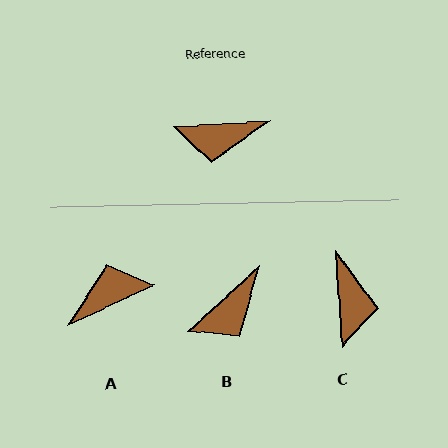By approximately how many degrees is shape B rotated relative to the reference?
Approximately 39 degrees counter-clockwise.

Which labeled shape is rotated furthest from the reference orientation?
A, about 158 degrees away.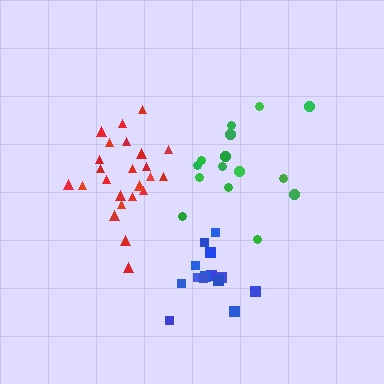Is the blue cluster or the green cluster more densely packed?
Blue.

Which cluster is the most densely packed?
Red.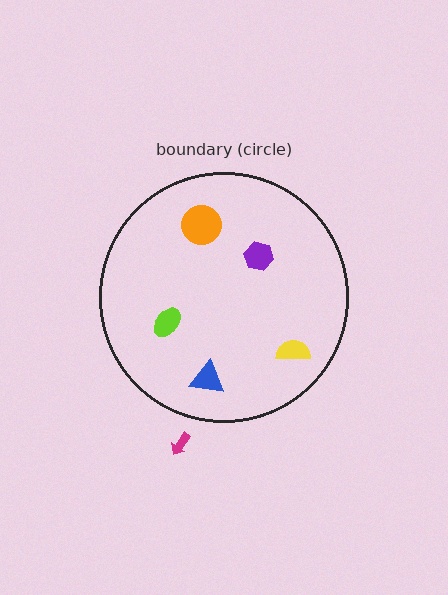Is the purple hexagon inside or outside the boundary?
Inside.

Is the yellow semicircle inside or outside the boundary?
Inside.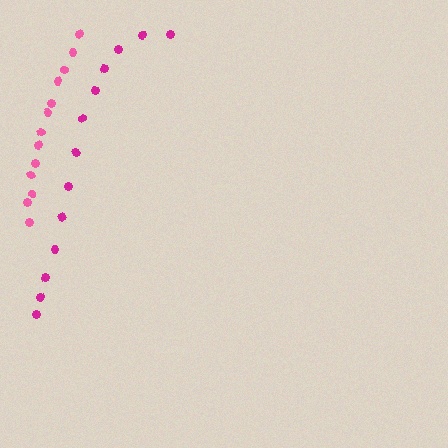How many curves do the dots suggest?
There are 2 distinct paths.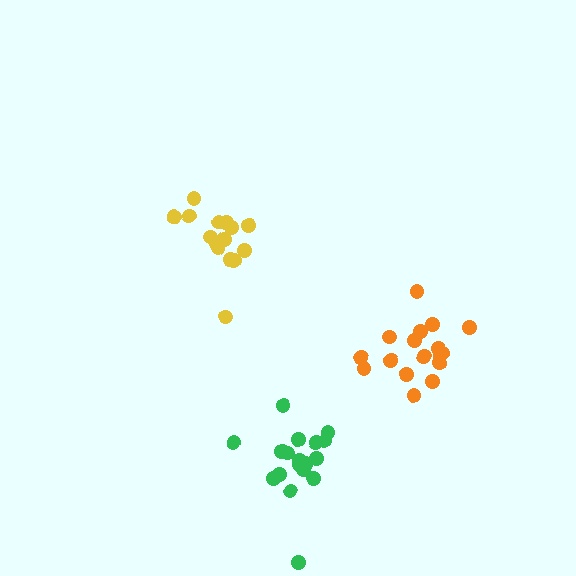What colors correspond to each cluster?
The clusters are colored: green, yellow, orange.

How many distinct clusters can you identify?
There are 3 distinct clusters.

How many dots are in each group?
Group 1: 18 dots, Group 2: 15 dots, Group 3: 17 dots (50 total).